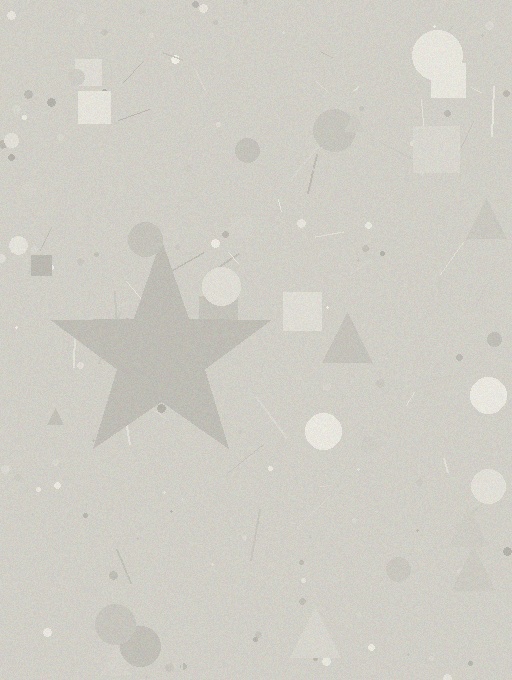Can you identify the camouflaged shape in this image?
The camouflaged shape is a star.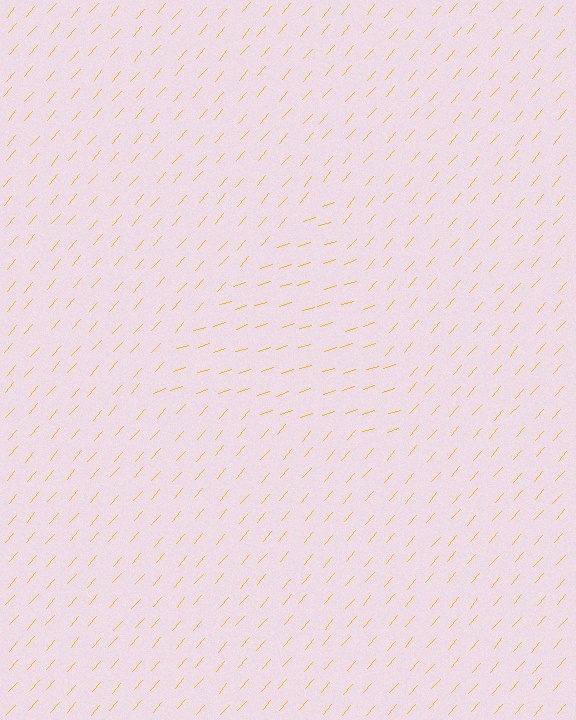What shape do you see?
I see a triangle.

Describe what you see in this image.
The image is filled with small yellow line segments. A triangle region in the image has lines oriented differently from the surrounding lines, creating a visible texture boundary.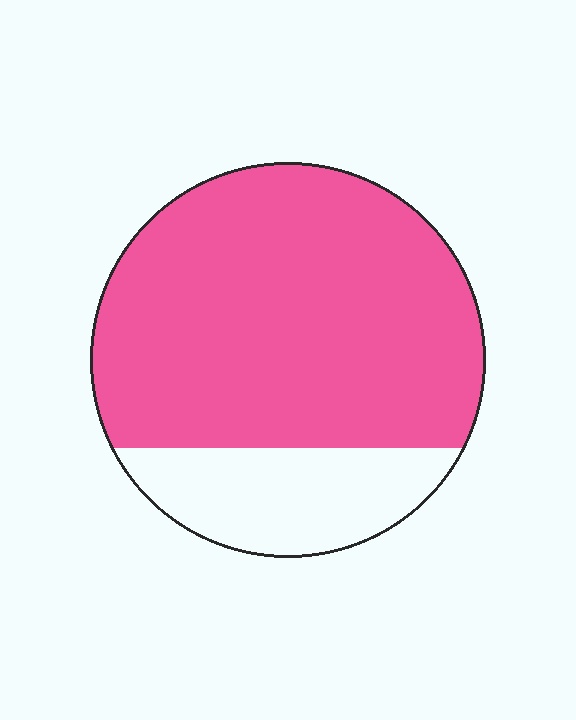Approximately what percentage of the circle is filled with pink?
Approximately 75%.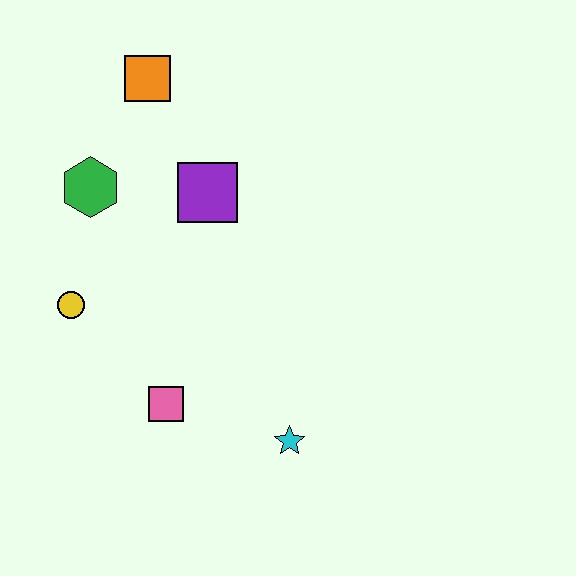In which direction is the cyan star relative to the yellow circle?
The cyan star is to the right of the yellow circle.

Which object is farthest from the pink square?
The orange square is farthest from the pink square.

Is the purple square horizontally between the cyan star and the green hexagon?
Yes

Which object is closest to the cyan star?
The pink square is closest to the cyan star.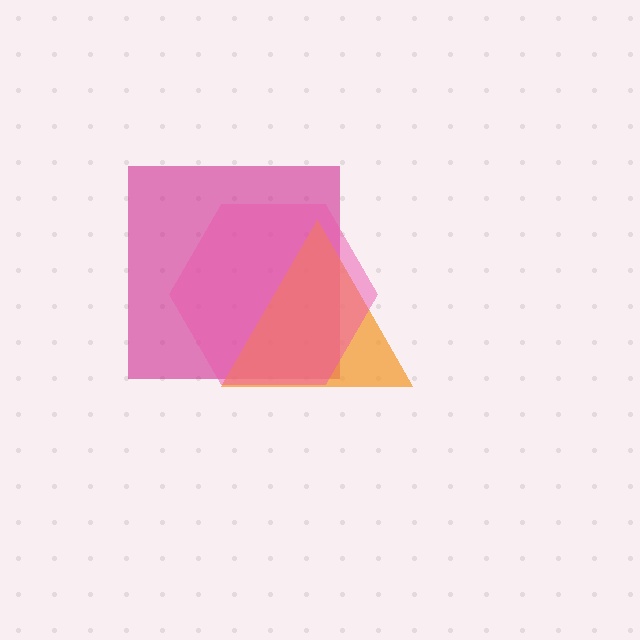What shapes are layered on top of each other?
The layered shapes are: a magenta square, an orange triangle, a pink hexagon.